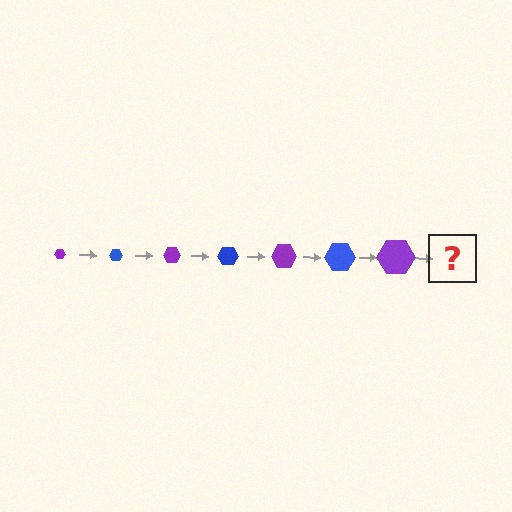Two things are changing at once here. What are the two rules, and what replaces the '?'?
The two rules are that the hexagon grows larger each step and the color cycles through purple and blue. The '?' should be a blue hexagon, larger than the previous one.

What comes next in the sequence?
The next element should be a blue hexagon, larger than the previous one.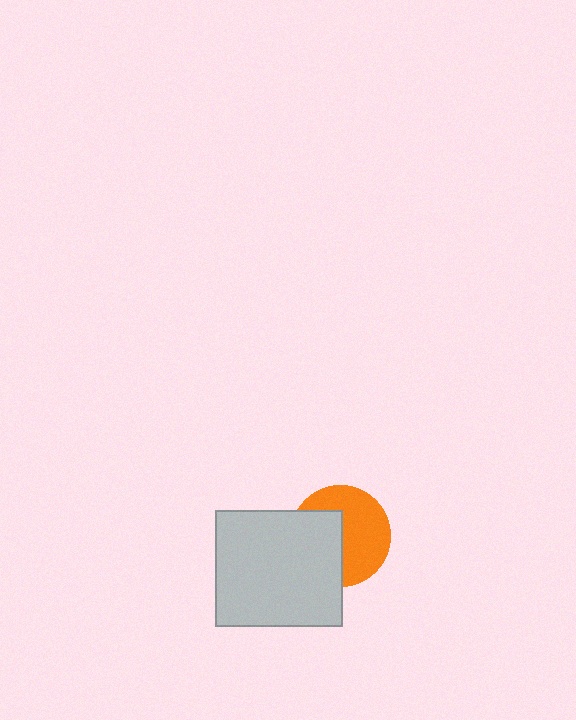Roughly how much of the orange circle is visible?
About half of it is visible (roughly 56%).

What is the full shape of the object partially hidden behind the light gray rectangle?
The partially hidden object is an orange circle.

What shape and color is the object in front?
The object in front is a light gray rectangle.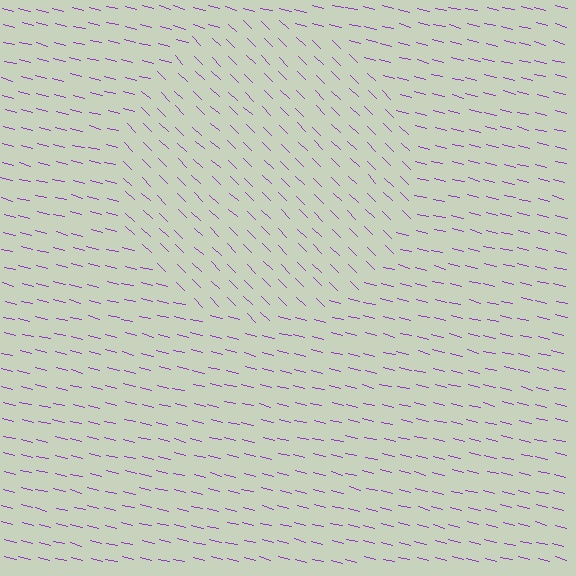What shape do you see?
I see a circle.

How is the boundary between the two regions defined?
The boundary is defined purely by a change in line orientation (approximately 30 degrees difference). All lines are the same color and thickness.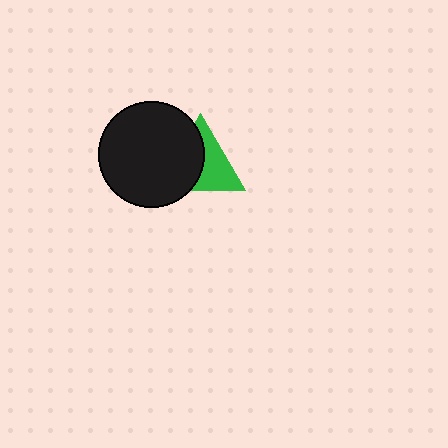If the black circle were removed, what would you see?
You would see the complete green triangle.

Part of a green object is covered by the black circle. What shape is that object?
It is a triangle.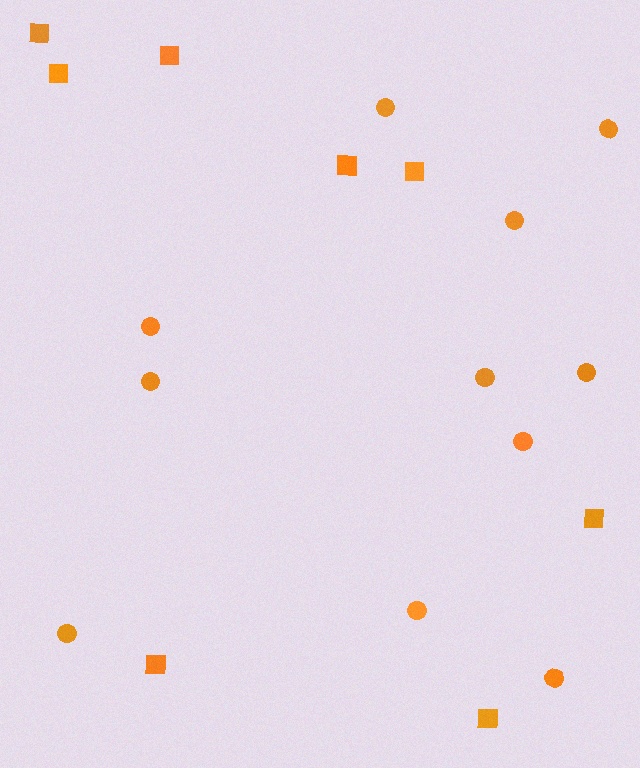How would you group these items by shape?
There are 2 groups: one group of circles (11) and one group of squares (8).